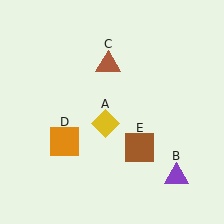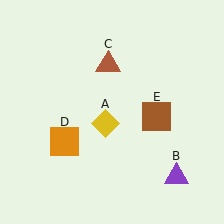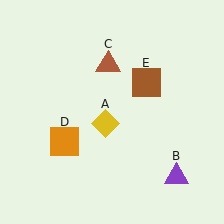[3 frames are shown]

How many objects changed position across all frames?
1 object changed position: brown square (object E).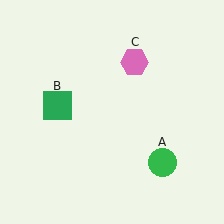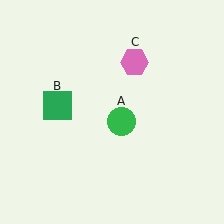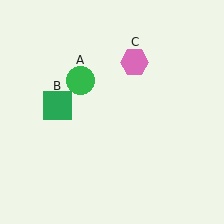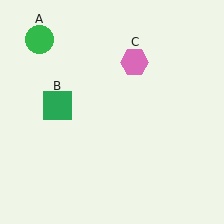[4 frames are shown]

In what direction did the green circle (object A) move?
The green circle (object A) moved up and to the left.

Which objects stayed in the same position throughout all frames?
Green square (object B) and pink hexagon (object C) remained stationary.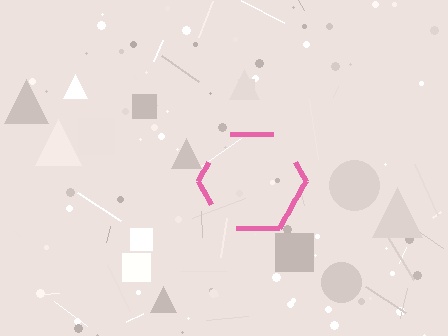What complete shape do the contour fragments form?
The contour fragments form a hexagon.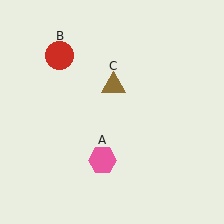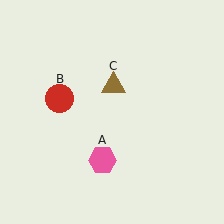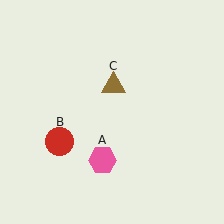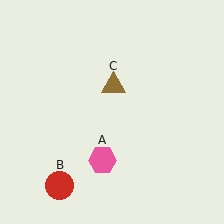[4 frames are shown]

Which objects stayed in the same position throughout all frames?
Pink hexagon (object A) and brown triangle (object C) remained stationary.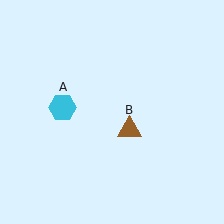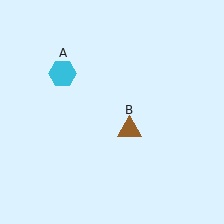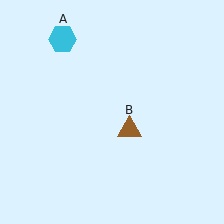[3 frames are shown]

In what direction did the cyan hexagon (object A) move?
The cyan hexagon (object A) moved up.